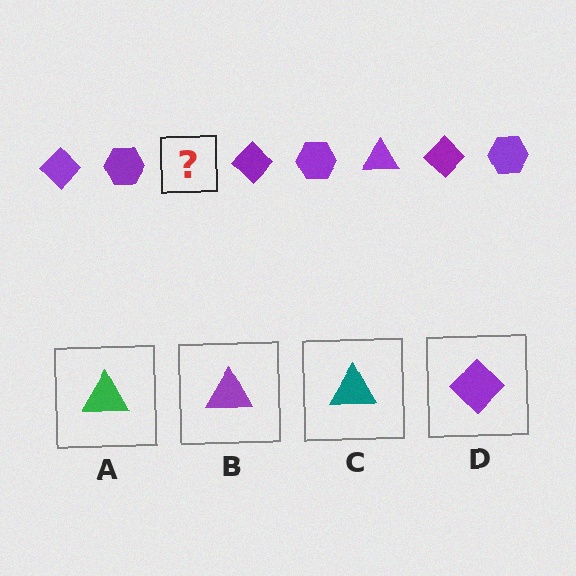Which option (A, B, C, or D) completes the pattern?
B.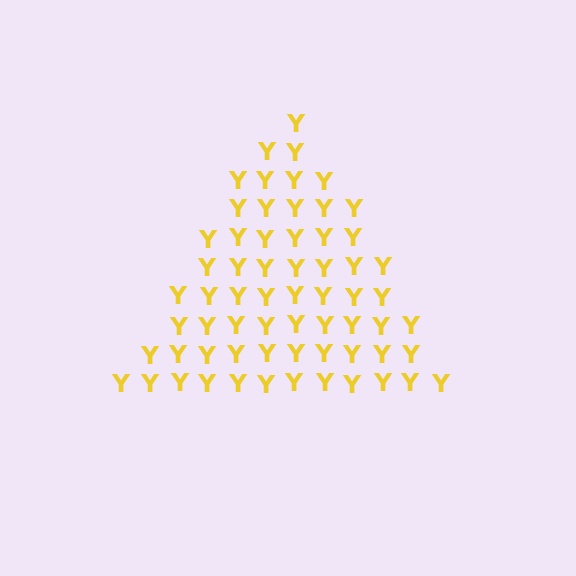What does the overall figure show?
The overall figure shows a triangle.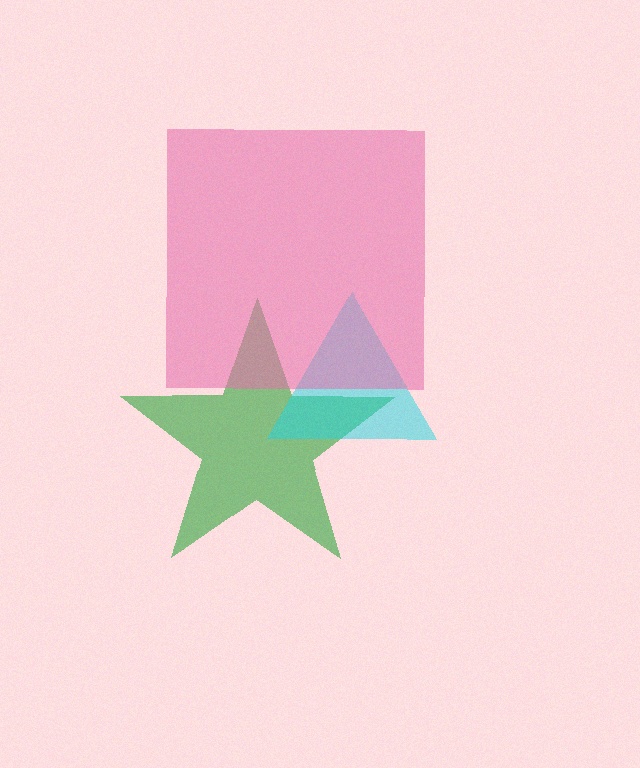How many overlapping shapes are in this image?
There are 3 overlapping shapes in the image.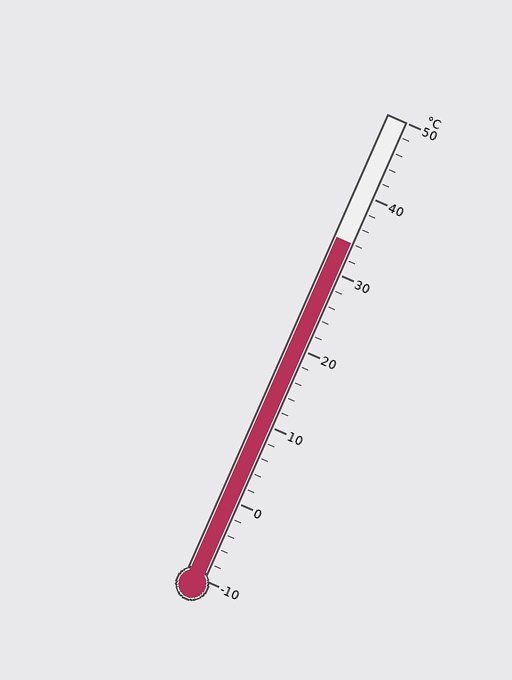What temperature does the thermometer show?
The thermometer shows approximately 34°C.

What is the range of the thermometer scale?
The thermometer scale ranges from -10°C to 50°C.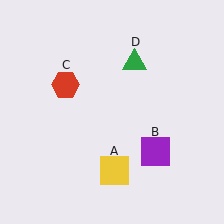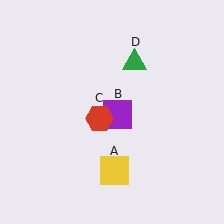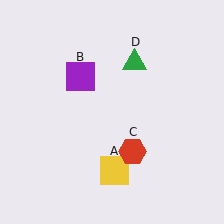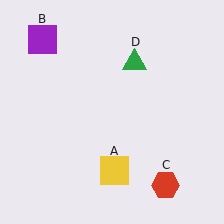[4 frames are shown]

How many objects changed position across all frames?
2 objects changed position: purple square (object B), red hexagon (object C).